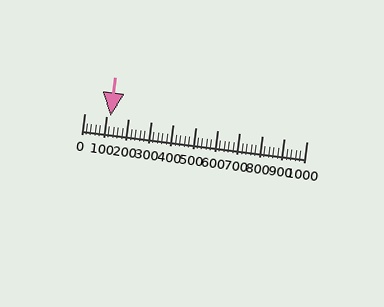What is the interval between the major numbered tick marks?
The major tick marks are spaced 100 units apart.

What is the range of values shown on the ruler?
The ruler shows values from 0 to 1000.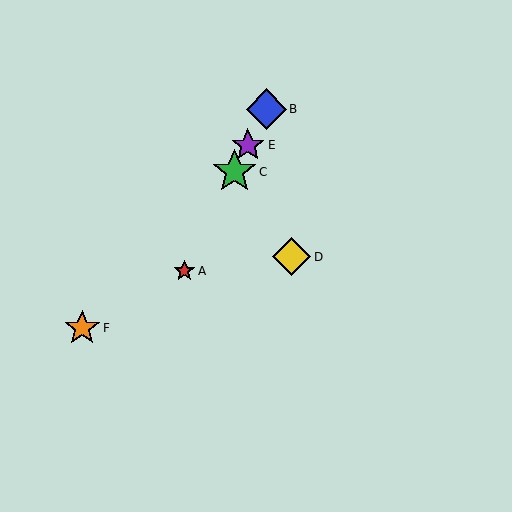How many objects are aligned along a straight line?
4 objects (A, B, C, E) are aligned along a straight line.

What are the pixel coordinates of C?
Object C is at (235, 172).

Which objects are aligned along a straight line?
Objects A, B, C, E are aligned along a straight line.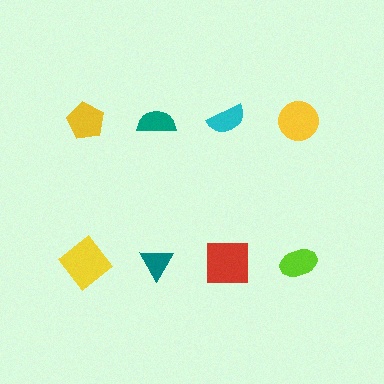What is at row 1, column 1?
A yellow pentagon.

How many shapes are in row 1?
4 shapes.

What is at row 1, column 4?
A yellow circle.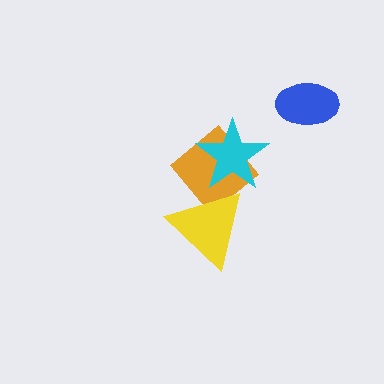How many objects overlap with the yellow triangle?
2 objects overlap with the yellow triangle.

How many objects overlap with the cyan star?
2 objects overlap with the cyan star.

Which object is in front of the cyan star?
The yellow triangle is in front of the cyan star.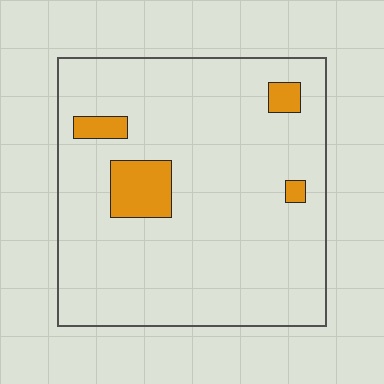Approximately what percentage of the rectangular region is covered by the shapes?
Approximately 10%.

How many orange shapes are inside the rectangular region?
4.